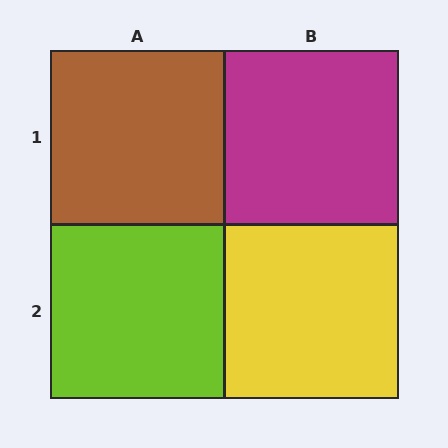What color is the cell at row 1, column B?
Magenta.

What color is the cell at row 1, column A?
Brown.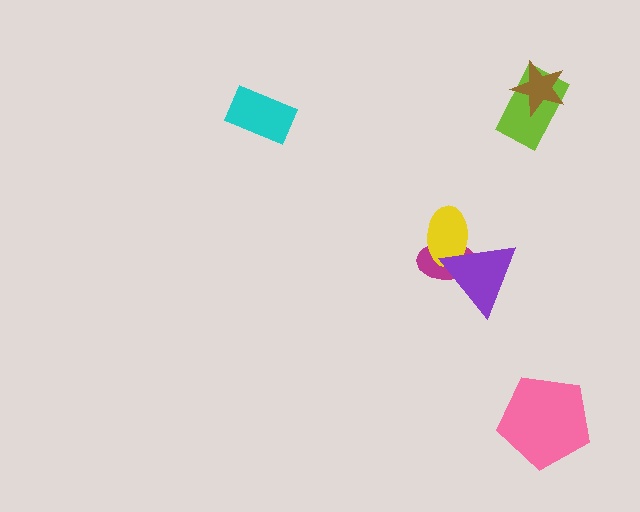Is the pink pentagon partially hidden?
No, no other shape covers it.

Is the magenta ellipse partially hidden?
Yes, it is partially covered by another shape.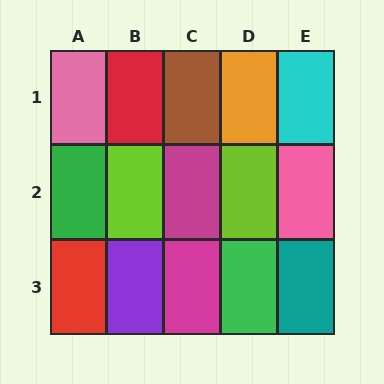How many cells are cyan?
1 cell is cyan.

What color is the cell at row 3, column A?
Red.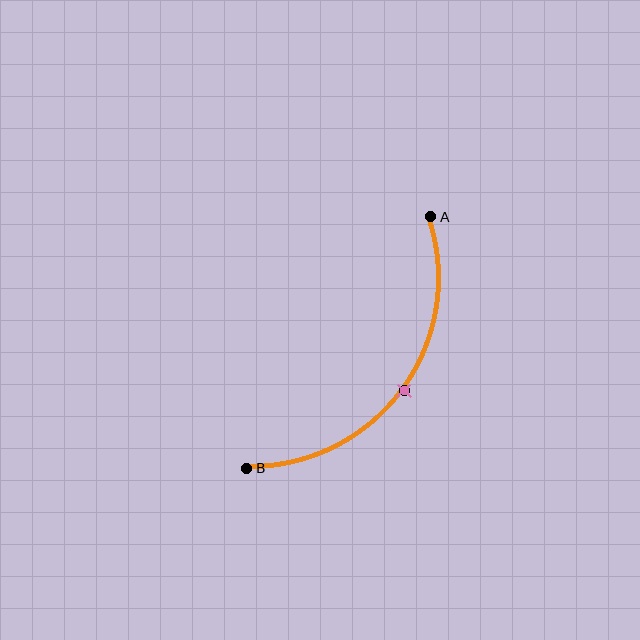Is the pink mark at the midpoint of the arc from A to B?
Yes. The pink mark lies on the arc at equal arc-length from both A and B — it is the arc midpoint.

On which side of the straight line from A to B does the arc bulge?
The arc bulges below and to the right of the straight line connecting A and B.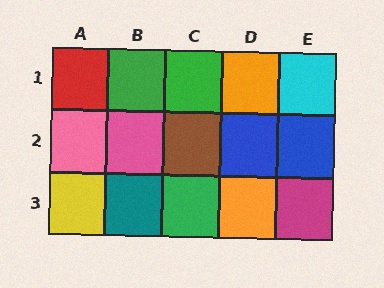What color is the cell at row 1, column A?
Red.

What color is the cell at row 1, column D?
Orange.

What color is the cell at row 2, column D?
Blue.